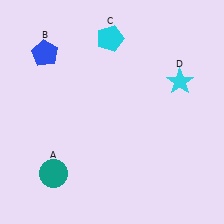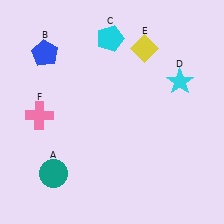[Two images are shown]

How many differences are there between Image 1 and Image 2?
There are 2 differences between the two images.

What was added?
A yellow diamond (E), a pink cross (F) were added in Image 2.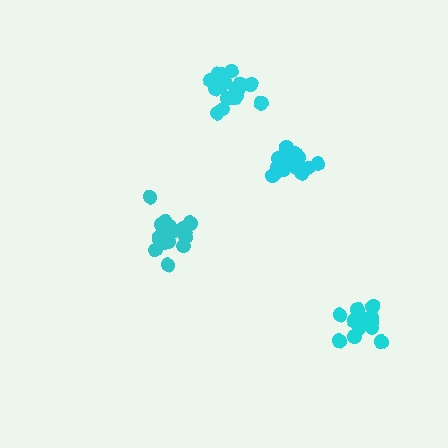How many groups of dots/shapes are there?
There are 4 groups.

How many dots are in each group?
Group 1: 17 dots, Group 2: 18 dots, Group 3: 12 dots, Group 4: 18 dots (65 total).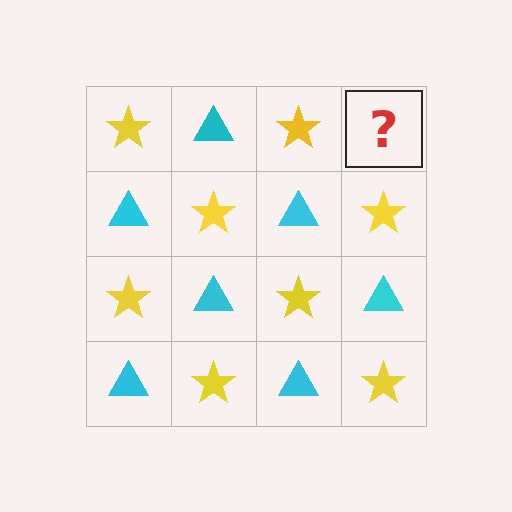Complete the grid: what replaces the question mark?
The question mark should be replaced with a cyan triangle.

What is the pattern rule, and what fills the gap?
The rule is that it alternates yellow star and cyan triangle in a checkerboard pattern. The gap should be filled with a cyan triangle.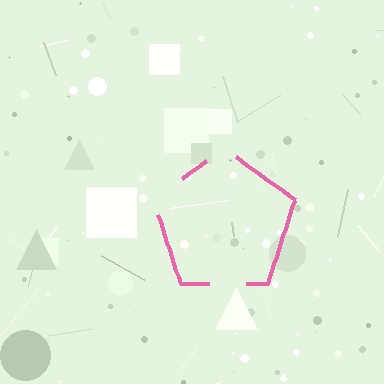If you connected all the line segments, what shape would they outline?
They would outline a pentagon.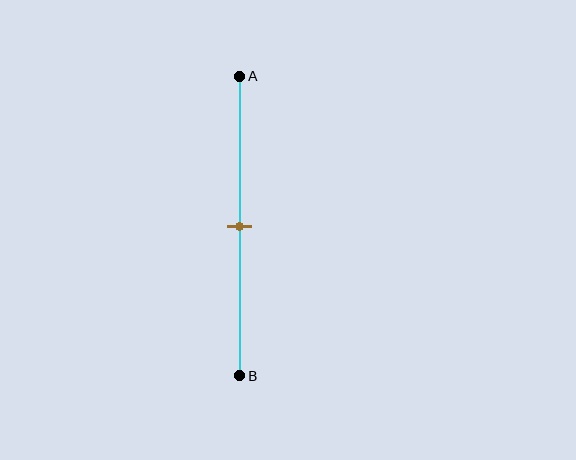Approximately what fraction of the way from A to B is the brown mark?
The brown mark is approximately 50% of the way from A to B.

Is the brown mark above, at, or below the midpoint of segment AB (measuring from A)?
The brown mark is approximately at the midpoint of segment AB.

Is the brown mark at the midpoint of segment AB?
Yes, the mark is approximately at the midpoint.